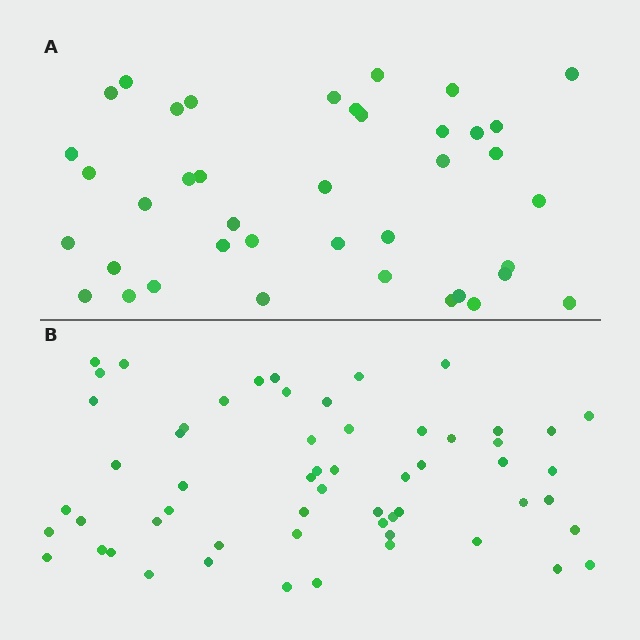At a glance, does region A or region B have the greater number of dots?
Region B (the bottom region) has more dots.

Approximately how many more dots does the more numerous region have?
Region B has approximately 20 more dots than region A.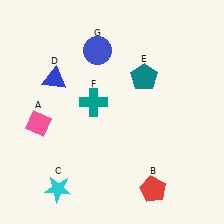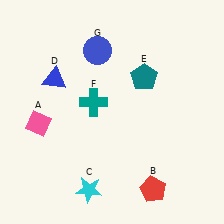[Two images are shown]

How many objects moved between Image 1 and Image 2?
1 object moved between the two images.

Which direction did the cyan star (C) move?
The cyan star (C) moved right.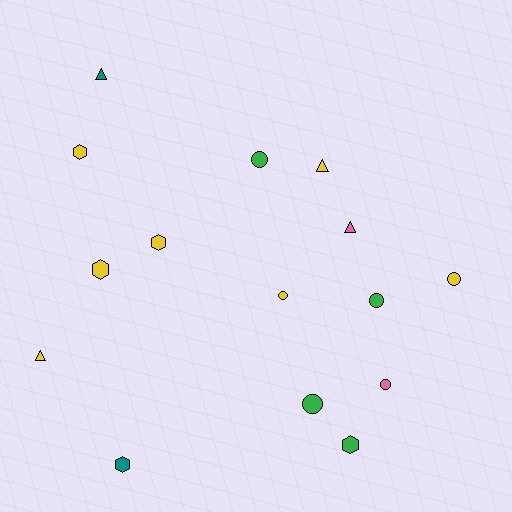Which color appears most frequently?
Yellow, with 7 objects.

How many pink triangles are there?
There is 1 pink triangle.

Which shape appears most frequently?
Circle, with 6 objects.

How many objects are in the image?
There are 15 objects.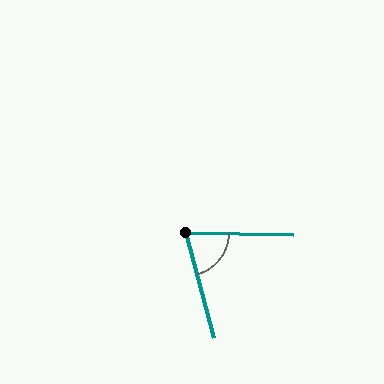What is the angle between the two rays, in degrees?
Approximately 74 degrees.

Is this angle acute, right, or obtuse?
It is acute.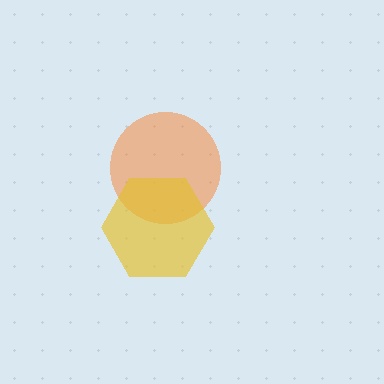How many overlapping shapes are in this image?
There are 2 overlapping shapes in the image.